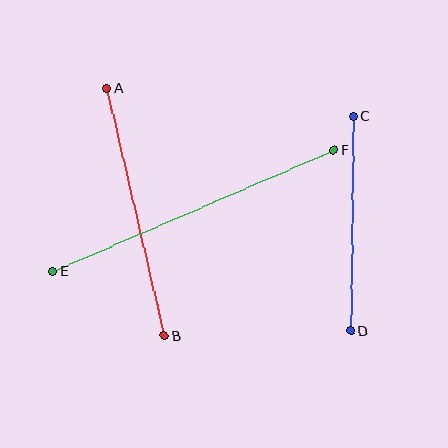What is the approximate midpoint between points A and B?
The midpoint is at approximately (135, 212) pixels.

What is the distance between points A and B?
The distance is approximately 254 pixels.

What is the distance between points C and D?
The distance is approximately 214 pixels.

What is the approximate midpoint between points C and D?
The midpoint is at approximately (352, 224) pixels.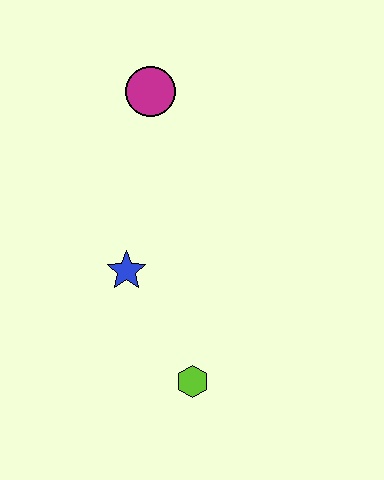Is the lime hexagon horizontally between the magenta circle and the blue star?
No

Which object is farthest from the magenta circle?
The lime hexagon is farthest from the magenta circle.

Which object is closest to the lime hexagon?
The blue star is closest to the lime hexagon.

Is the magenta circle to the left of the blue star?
No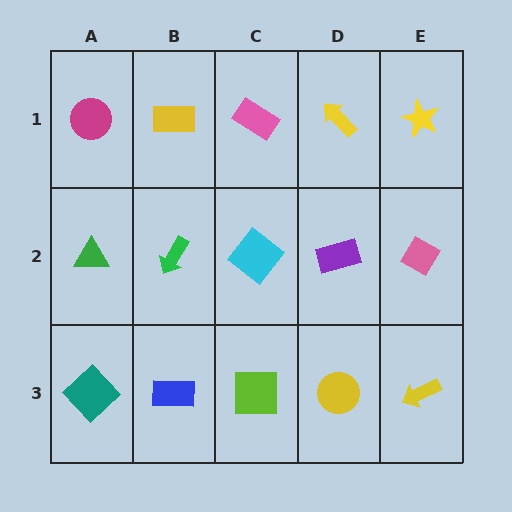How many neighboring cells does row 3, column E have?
2.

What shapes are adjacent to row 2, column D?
A yellow arrow (row 1, column D), a yellow circle (row 3, column D), a cyan diamond (row 2, column C), a pink diamond (row 2, column E).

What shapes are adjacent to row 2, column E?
A yellow star (row 1, column E), a yellow arrow (row 3, column E), a purple rectangle (row 2, column D).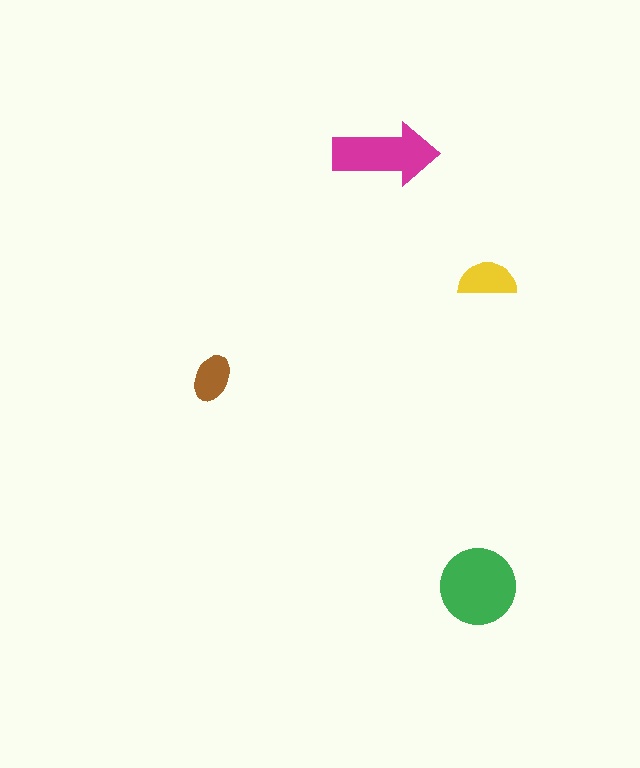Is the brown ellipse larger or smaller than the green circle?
Smaller.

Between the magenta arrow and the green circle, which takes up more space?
The green circle.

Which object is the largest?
The green circle.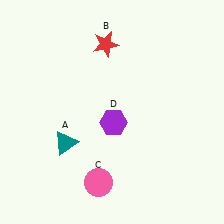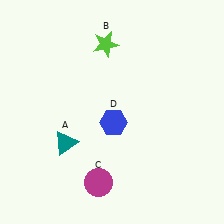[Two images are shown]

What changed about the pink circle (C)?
In Image 1, C is pink. In Image 2, it changed to magenta.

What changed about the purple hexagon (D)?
In Image 1, D is purple. In Image 2, it changed to blue.